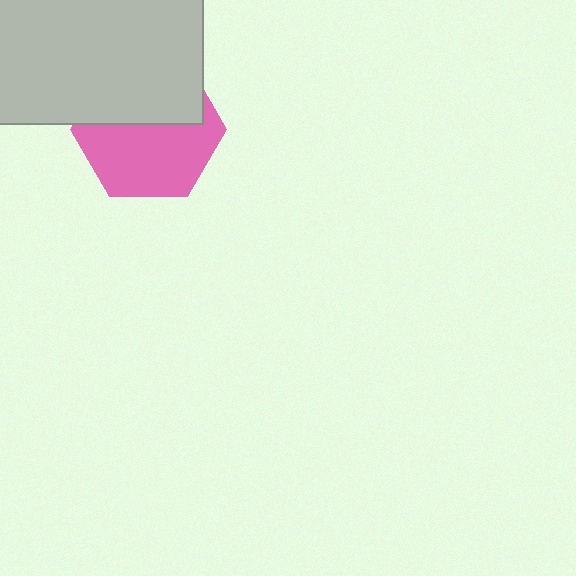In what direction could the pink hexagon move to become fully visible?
The pink hexagon could move down. That would shift it out from behind the light gray rectangle entirely.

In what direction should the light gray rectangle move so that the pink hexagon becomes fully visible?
The light gray rectangle should move up. That is the shortest direction to clear the overlap and leave the pink hexagon fully visible.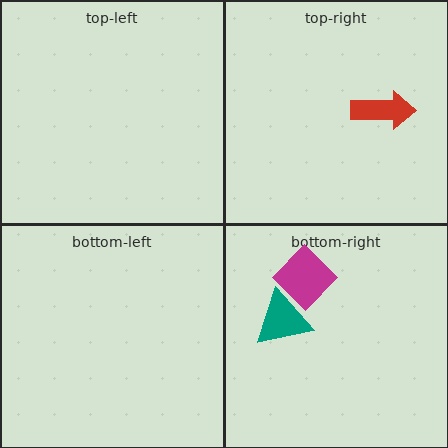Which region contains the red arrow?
The top-right region.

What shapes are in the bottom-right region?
The teal triangle, the magenta diamond.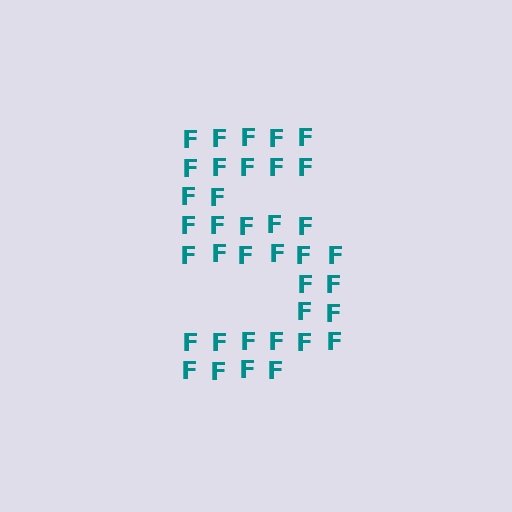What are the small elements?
The small elements are letter F's.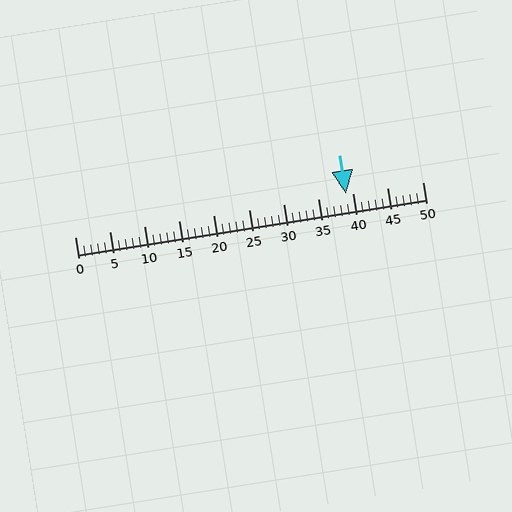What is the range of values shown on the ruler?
The ruler shows values from 0 to 50.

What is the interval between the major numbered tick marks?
The major tick marks are spaced 5 units apart.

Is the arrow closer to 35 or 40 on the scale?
The arrow is closer to 40.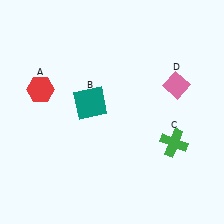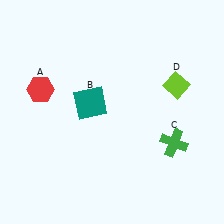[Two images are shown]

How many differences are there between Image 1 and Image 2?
There is 1 difference between the two images.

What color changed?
The diamond (D) changed from pink in Image 1 to lime in Image 2.